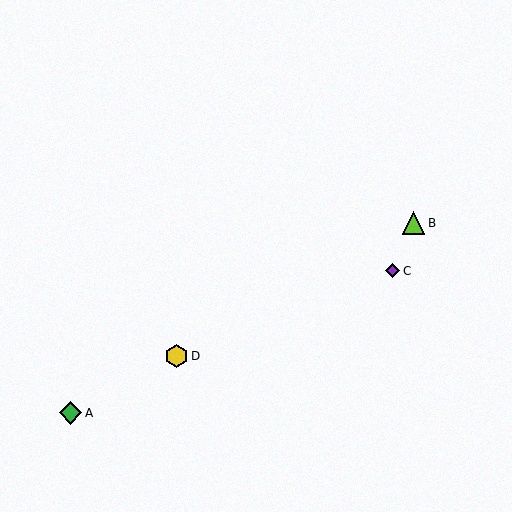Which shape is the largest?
The yellow hexagon (labeled D) is the largest.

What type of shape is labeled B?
Shape B is a lime triangle.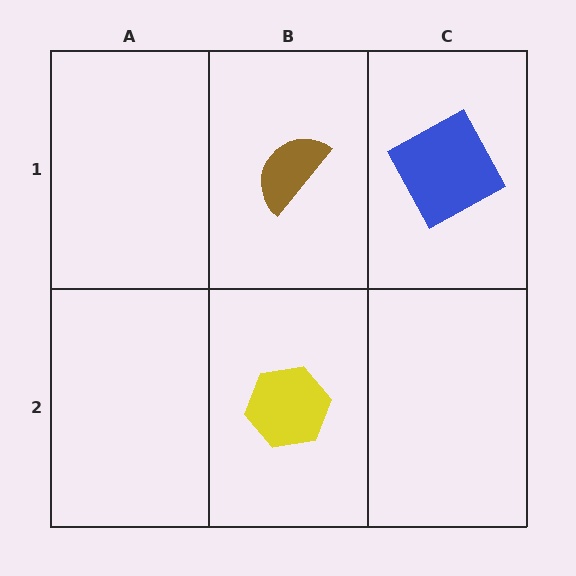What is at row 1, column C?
A blue square.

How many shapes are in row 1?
2 shapes.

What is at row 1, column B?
A brown semicircle.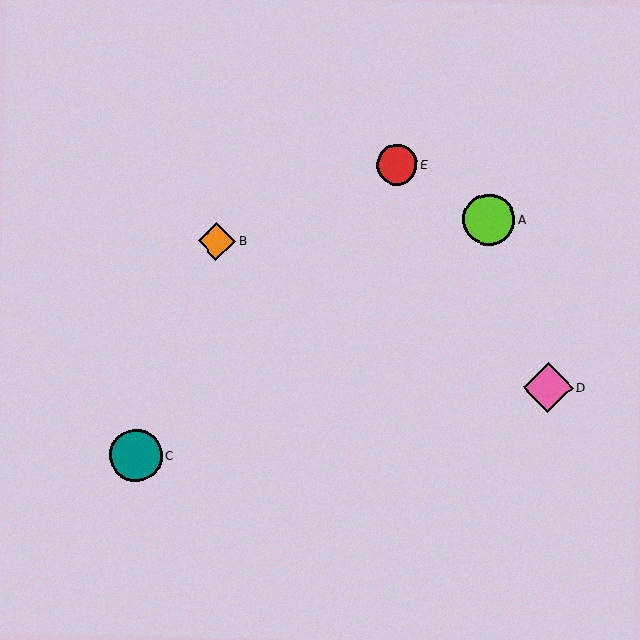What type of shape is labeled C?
Shape C is a teal circle.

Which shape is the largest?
The teal circle (labeled C) is the largest.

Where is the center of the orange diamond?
The center of the orange diamond is at (217, 241).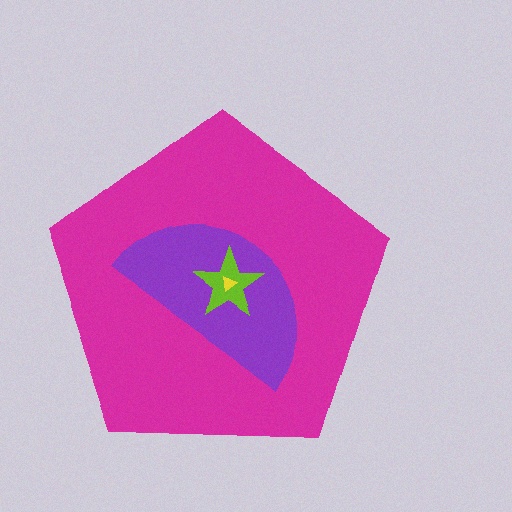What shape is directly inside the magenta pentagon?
The purple semicircle.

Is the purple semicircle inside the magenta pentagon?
Yes.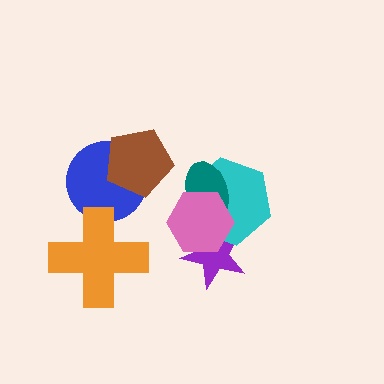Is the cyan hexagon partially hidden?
Yes, it is partially covered by another shape.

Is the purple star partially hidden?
Yes, it is partially covered by another shape.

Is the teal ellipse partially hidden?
Yes, it is partially covered by another shape.